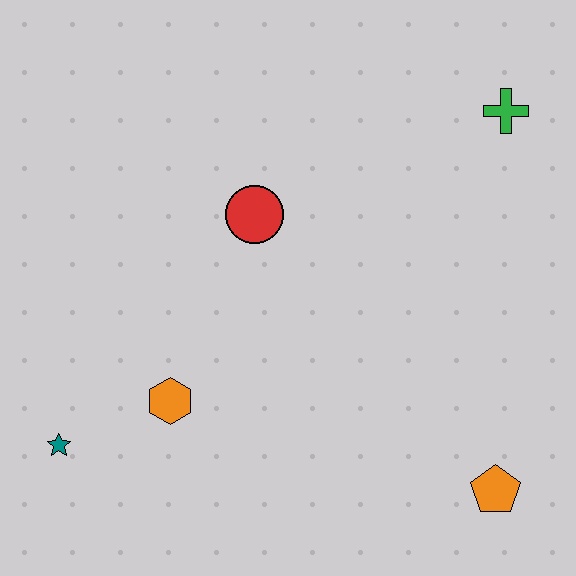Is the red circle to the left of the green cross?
Yes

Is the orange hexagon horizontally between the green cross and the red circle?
No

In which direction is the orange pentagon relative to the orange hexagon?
The orange pentagon is to the right of the orange hexagon.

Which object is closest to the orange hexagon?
The teal star is closest to the orange hexagon.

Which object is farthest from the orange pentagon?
The teal star is farthest from the orange pentagon.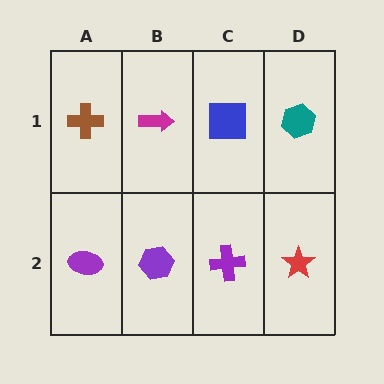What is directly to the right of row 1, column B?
A blue square.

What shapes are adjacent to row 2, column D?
A teal hexagon (row 1, column D), a purple cross (row 2, column C).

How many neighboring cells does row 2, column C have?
3.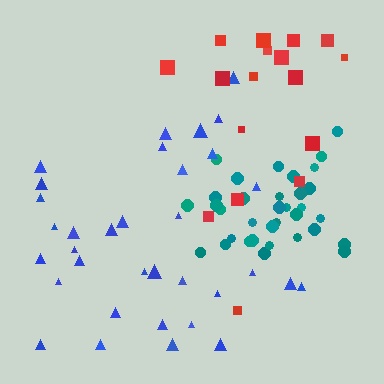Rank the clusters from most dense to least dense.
teal, blue, red.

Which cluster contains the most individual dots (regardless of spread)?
Blue (35).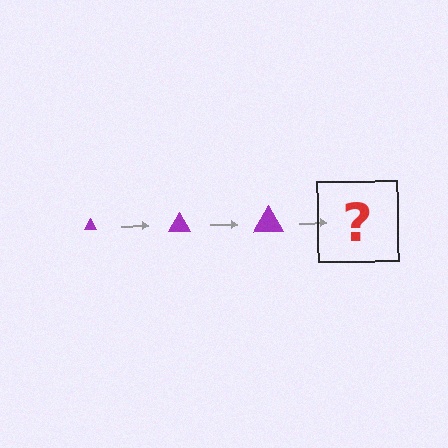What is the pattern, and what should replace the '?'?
The pattern is that the triangle gets progressively larger each step. The '?' should be a purple triangle, larger than the previous one.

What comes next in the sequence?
The next element should be a purple triangle, larger than the previous one.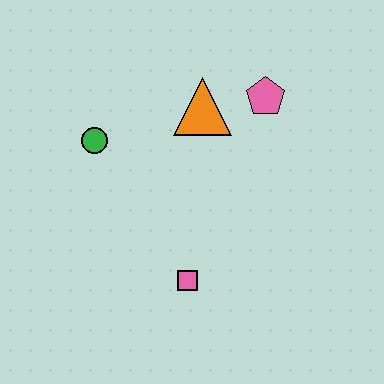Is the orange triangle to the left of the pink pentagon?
Yes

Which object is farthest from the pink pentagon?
The pink square is farthest from the pink pentagon.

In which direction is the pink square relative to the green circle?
The pink square is below the green circle.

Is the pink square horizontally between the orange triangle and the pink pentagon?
No